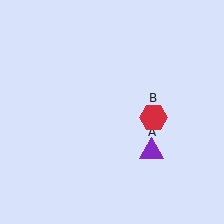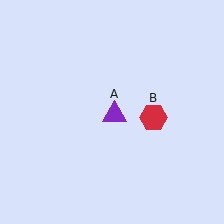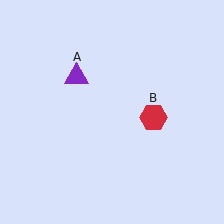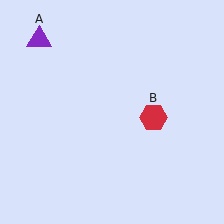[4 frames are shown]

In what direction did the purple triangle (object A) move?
The purple triangle (object A) moved up and to the left.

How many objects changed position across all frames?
1 object changed position: purple triangle (object A).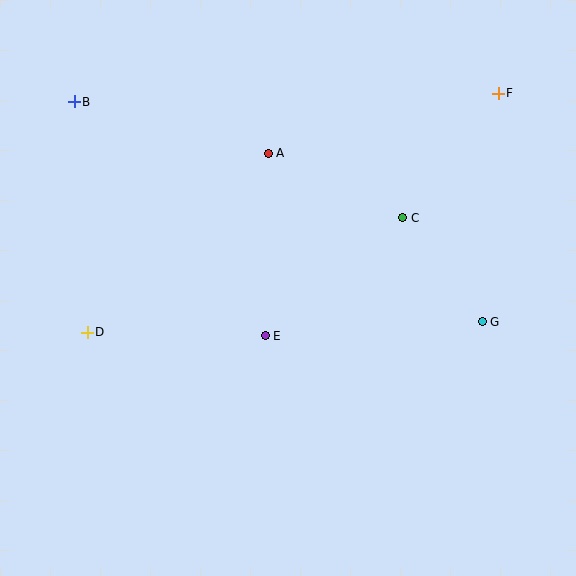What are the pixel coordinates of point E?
Point E is at (265, 336).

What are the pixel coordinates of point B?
Point B is at (74, 102).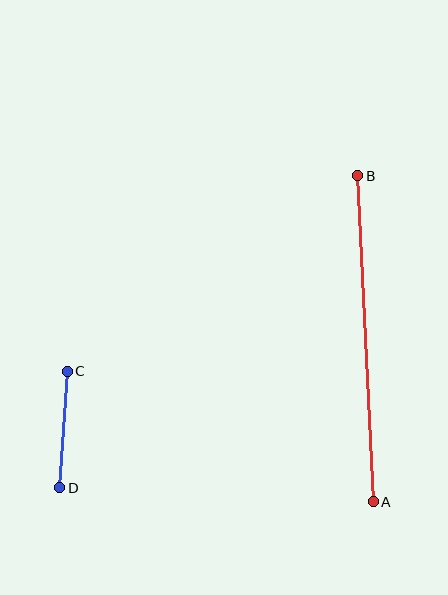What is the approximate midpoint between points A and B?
The midpoint is at approximately (366, 339) pixels.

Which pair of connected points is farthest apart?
Points A and B are farthest apart.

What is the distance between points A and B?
The distance is approximately 326 pixels.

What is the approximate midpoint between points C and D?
The midpoint is at approximately (64, 430) pixels.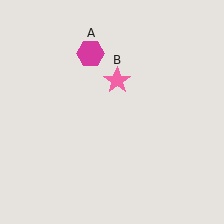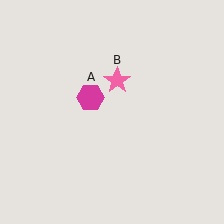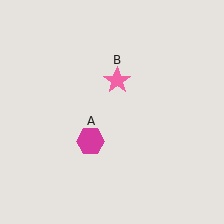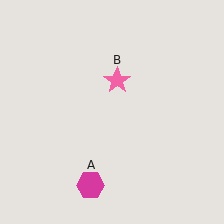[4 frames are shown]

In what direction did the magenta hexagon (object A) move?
The magenta hexagon (object A) moved down.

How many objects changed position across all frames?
1 object changed position: magenta hexagon (object A).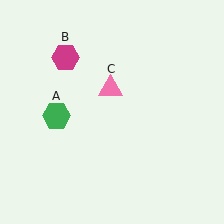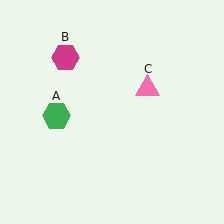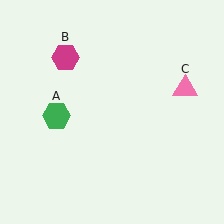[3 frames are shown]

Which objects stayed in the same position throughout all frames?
Green hexagon (object A) and magenta hexagon (object B) remained stationary.